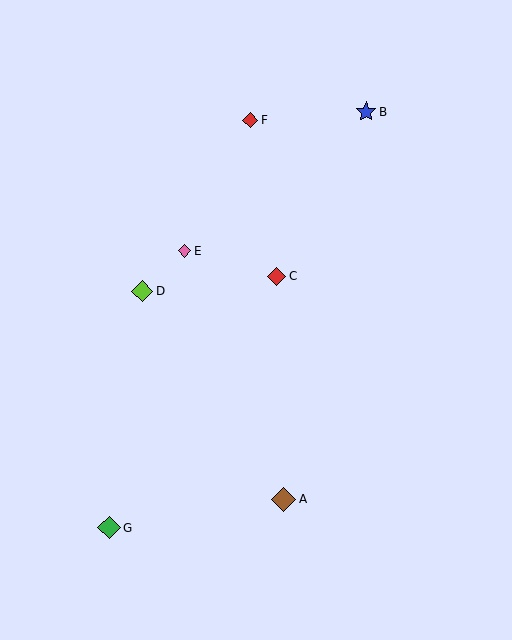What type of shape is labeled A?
Shape A is a brown diamond.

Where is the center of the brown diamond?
The center of the brown diamond is at (284, 499).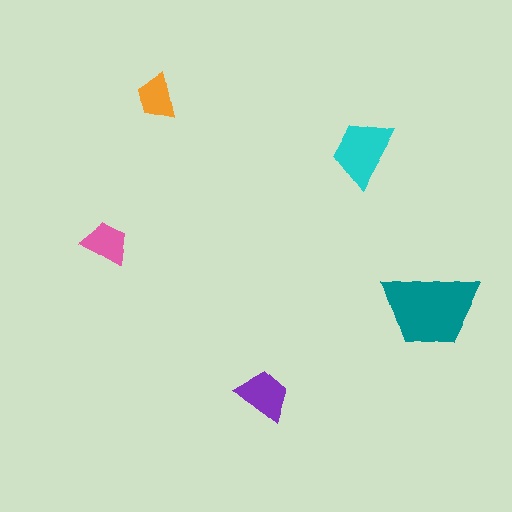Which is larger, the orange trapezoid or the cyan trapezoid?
The cyan one.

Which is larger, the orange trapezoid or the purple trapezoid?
The purple one.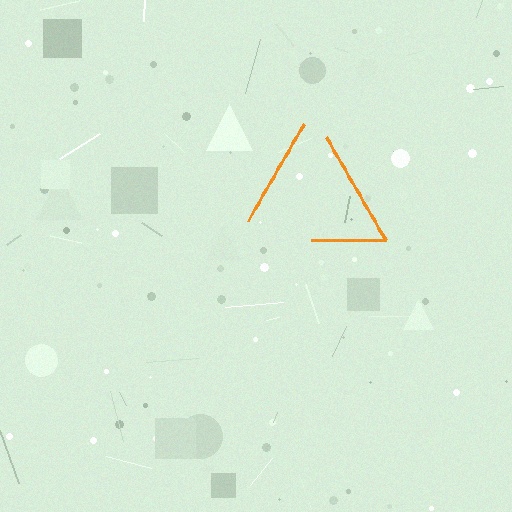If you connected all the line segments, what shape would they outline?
They would outline a triangle.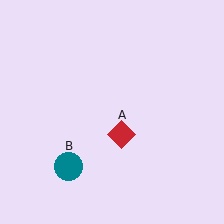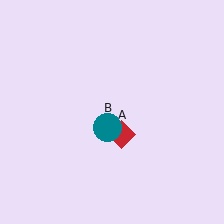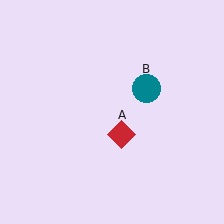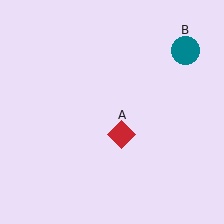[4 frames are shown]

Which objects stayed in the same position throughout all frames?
Red diamond (object A) remained stationary.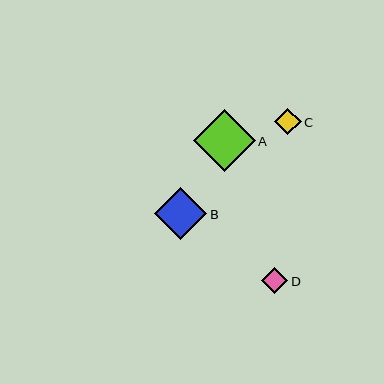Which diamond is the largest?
Diamond A is the largest with a size of approximately 61 pixels.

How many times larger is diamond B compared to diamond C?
Diamond B is approximately 1.9 times the size of diamond C.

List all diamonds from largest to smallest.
From largest to smallest: A, B, C, D.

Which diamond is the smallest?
Diamond D is the smallest with a size of approximately 26 pixels.